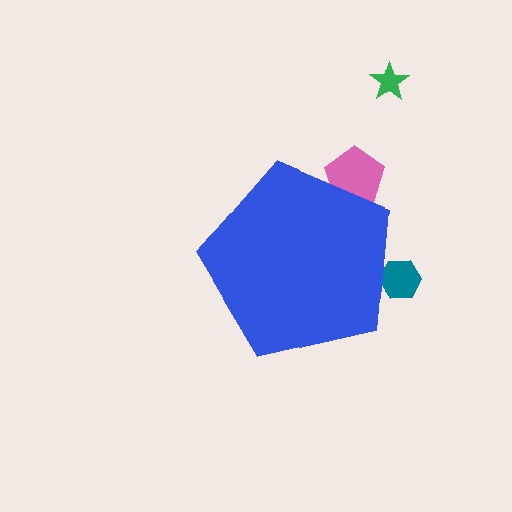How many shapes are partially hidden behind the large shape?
2 shapes are partially hidden.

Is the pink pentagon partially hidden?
Yes, the pink pentagon is partially hidden behind the blue pentagon.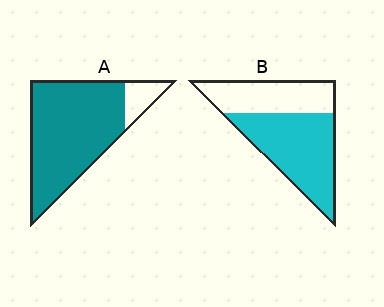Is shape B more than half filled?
Yes.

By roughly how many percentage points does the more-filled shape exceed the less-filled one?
By roughly 25 percentage points (A over B).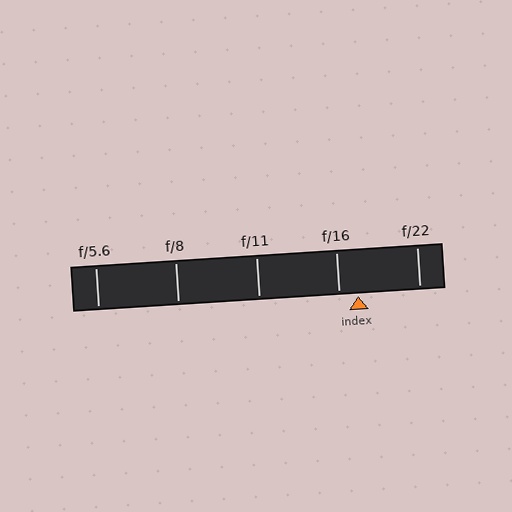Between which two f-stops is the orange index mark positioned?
The index mark is between f/16 and f/22.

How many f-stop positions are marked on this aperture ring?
There are 5 f-stop positions marked.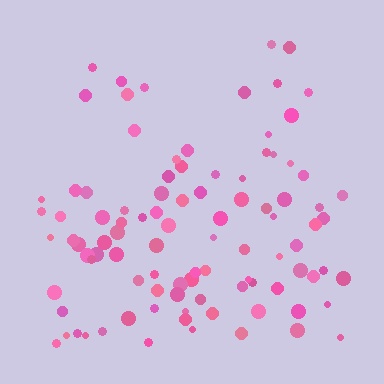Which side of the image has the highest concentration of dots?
The bottom.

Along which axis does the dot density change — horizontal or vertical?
Vertical.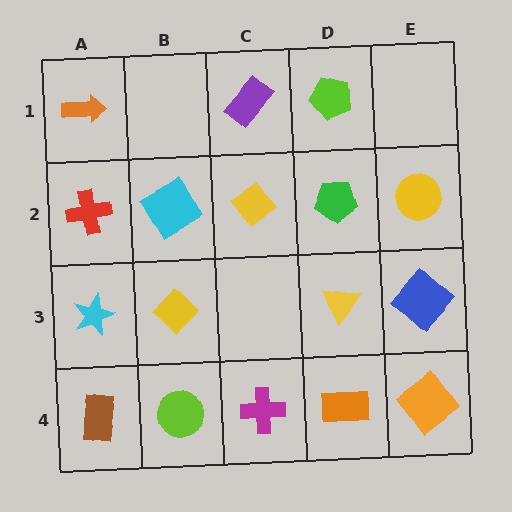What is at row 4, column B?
A lime circle.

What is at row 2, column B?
A cyan square.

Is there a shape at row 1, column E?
No, that cell is empty.